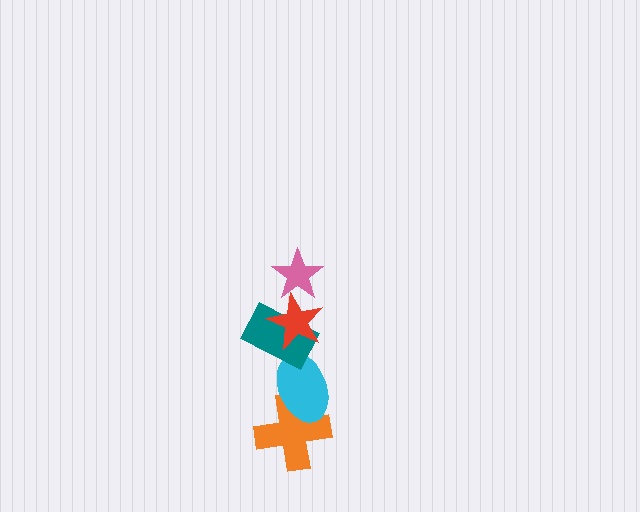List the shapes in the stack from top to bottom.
From top to bottom: the pink star, the red star, the teal rectangle, the cyan ellipse, the orange cross.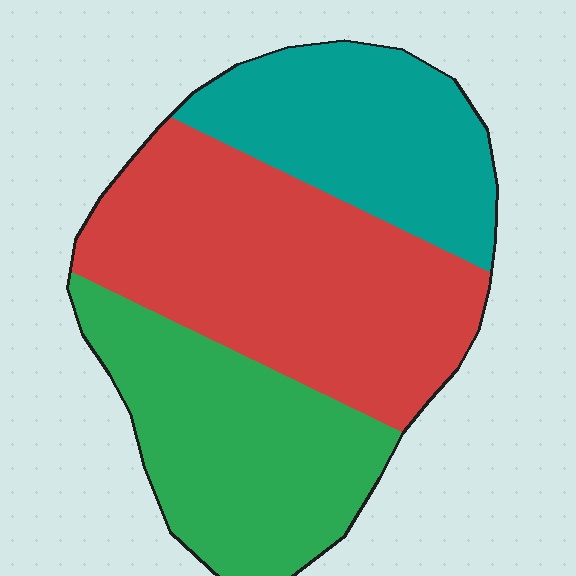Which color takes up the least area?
Teal, at roughly 25%.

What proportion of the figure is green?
Green covers 31% of the figure.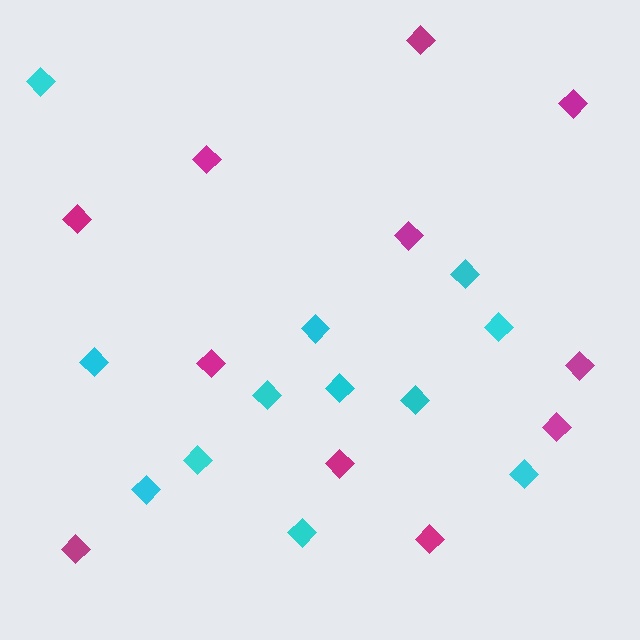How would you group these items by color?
There are 2 groups: one group of magenta diamonds (11) and one group of cyan diamonds (12).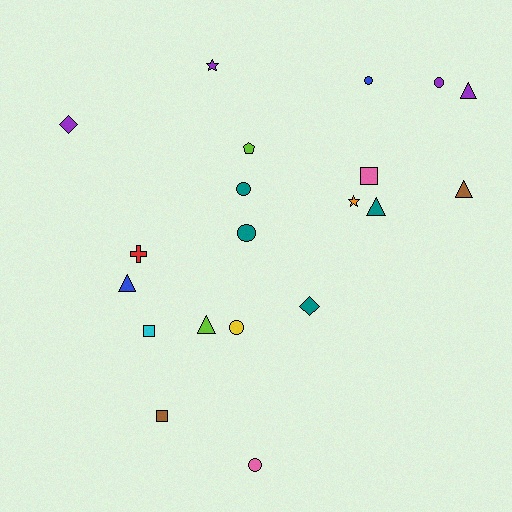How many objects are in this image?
There are 20 objects.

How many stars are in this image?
There are 2 stars.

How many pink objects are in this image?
There are 2 pink objects.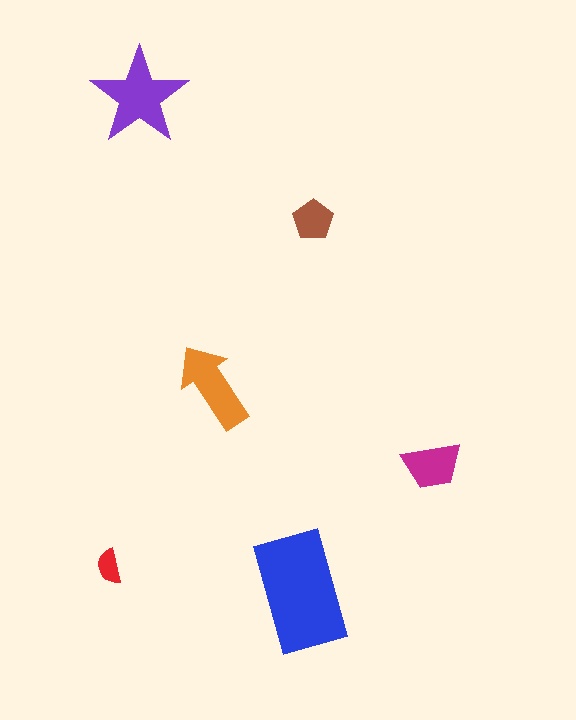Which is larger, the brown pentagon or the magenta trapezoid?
The magenta trapezoid.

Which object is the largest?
The blue rectangle.